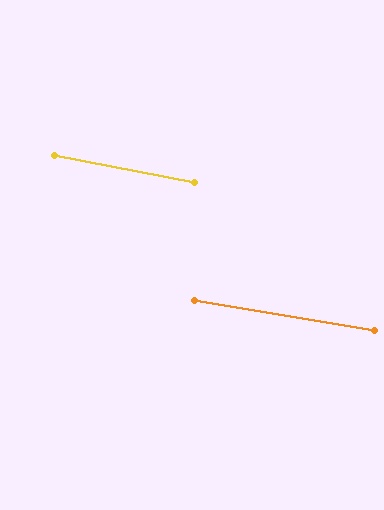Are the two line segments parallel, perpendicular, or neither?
Parallel — their directions differ by only 1.3°.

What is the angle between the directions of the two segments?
Approximately 1 degree.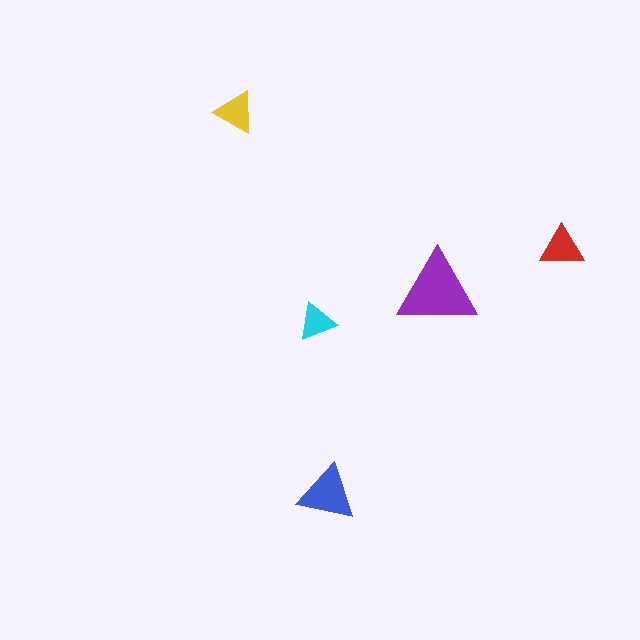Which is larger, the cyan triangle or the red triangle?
The red one.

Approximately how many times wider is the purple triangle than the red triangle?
About 2 times wider.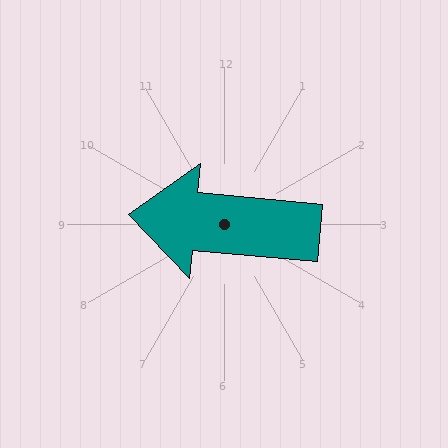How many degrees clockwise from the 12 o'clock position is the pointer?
Approximately 275 degrees.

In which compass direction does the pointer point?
West.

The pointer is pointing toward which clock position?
Roughly 9 o'clock.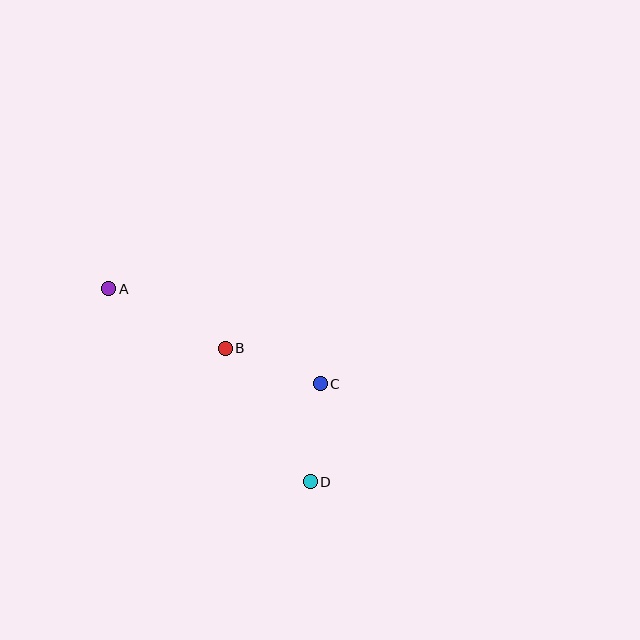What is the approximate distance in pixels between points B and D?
The distance between B and D is approximately 158 pixels.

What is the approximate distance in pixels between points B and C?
The distance between B and C is approximately 101 pixels.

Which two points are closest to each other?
Points C and D are closest to each other.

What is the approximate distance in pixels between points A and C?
The distance between A and C is approximately 232 pixels.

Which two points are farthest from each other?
Points A and D are farthest from each other.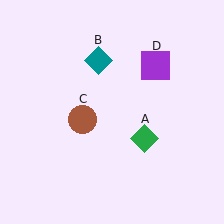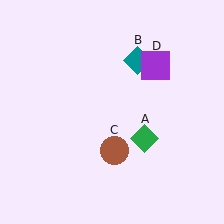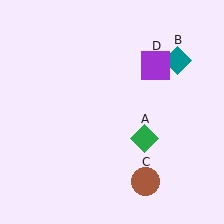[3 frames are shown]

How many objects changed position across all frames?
2 objects changed position: teal diamond (object B), brown circle (object C).